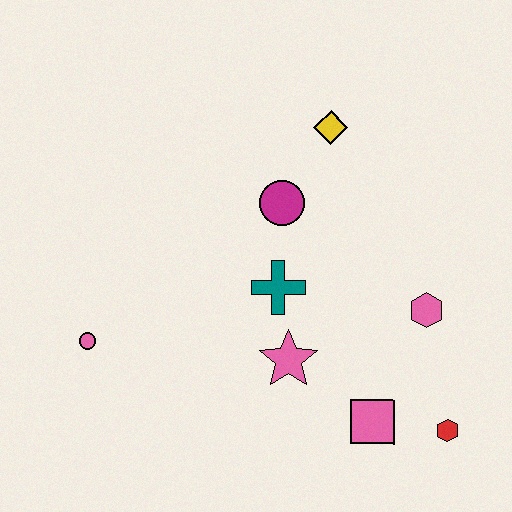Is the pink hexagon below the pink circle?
No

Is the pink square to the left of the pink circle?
No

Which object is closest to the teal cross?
The pink star is closest to the teal cross.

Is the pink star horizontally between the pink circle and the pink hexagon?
Yes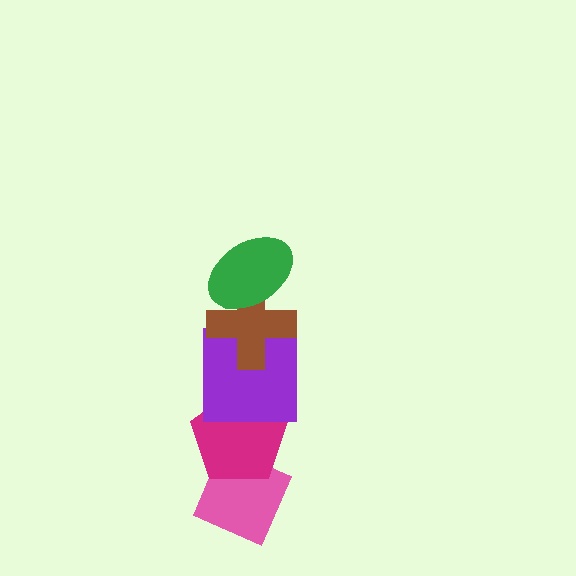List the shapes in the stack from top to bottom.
From top to bottom: the green ellipse, the brown cross, the purple square, the magenta pentagon, the pink diamond.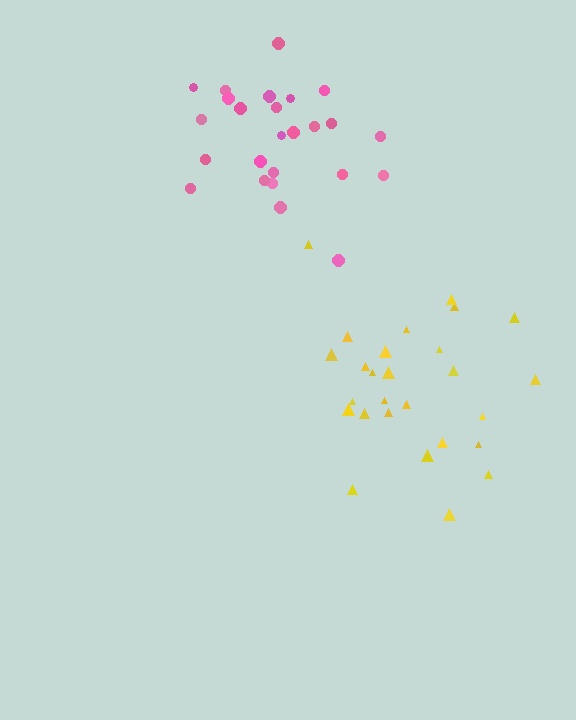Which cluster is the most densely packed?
Pink.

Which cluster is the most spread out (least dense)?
Yellow.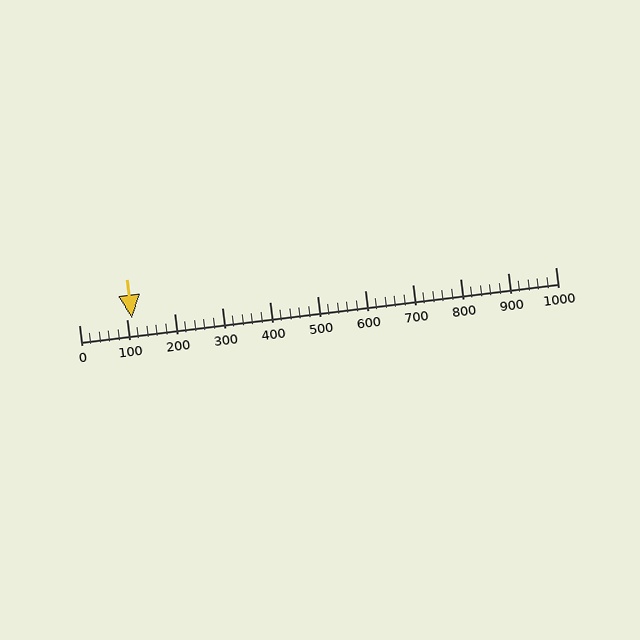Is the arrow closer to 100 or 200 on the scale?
The arrow is closer to 100.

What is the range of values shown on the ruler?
The ruler shows values from 0 to 1000.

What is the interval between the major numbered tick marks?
The major tick marks are spaced 100 units apart.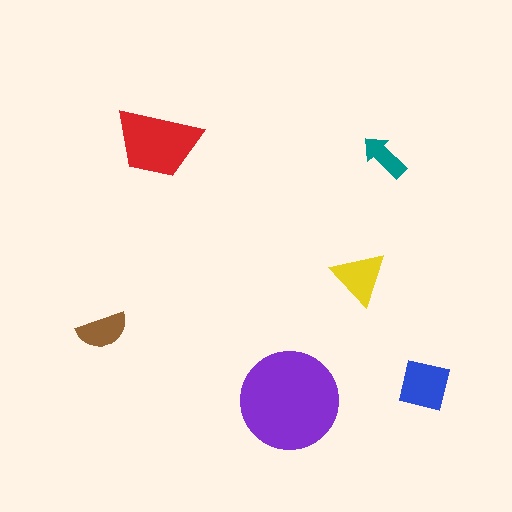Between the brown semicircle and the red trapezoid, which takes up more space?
The red trapezoid.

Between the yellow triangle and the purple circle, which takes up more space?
The purple circle.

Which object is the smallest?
The teal arrow.